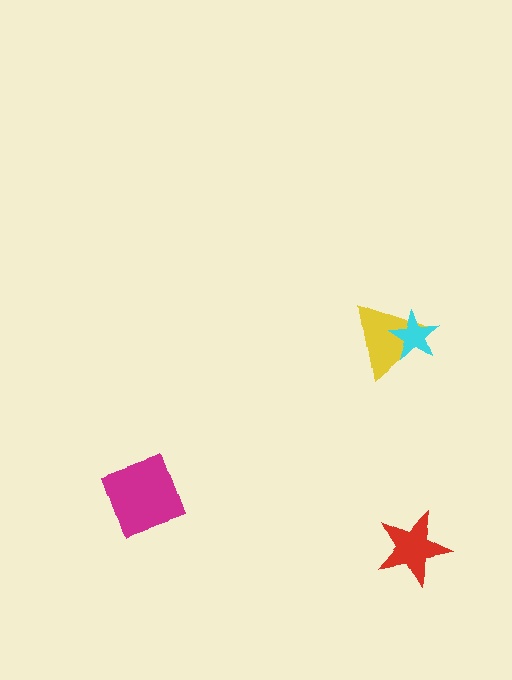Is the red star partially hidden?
No, no other shape covers it.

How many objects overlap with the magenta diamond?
0 objects overlap with the magenta diamond.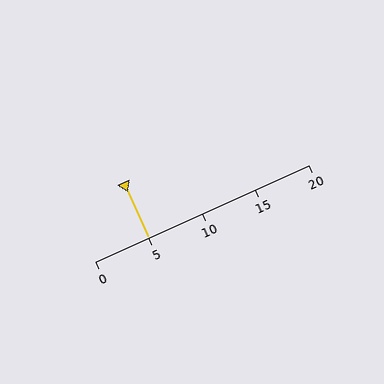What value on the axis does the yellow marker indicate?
The marker indicates approximately 5.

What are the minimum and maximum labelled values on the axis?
The axis runs from 0 to 20.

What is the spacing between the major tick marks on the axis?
The major ticks are spaced 5 apart.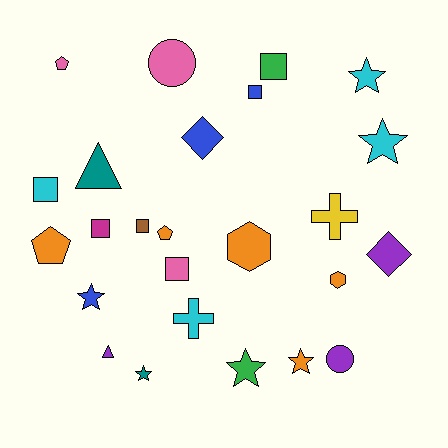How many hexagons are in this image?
There are 2 hexagons.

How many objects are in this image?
There are 25 objects.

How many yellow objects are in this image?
There is 1 yellow object.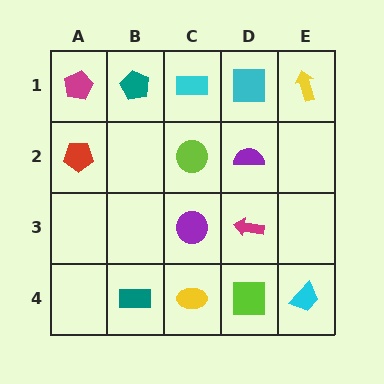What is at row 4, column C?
A yellow ellipse.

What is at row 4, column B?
A teal rectangle.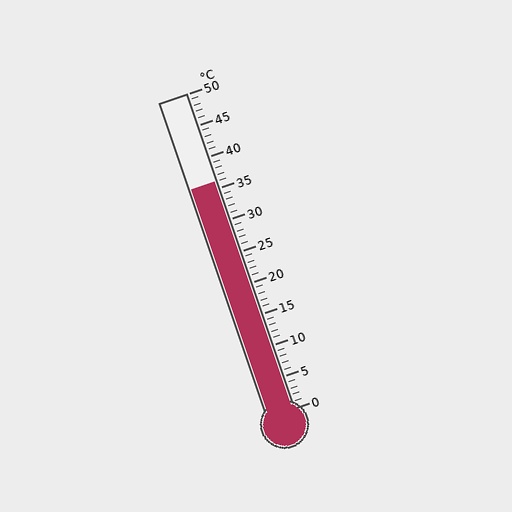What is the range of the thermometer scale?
The thermometer scale ranges from 0°C to 50°C.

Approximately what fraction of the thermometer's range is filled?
The thermometer is filled to approximately 70% of its range.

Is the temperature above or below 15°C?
The temperature is above 15°C.